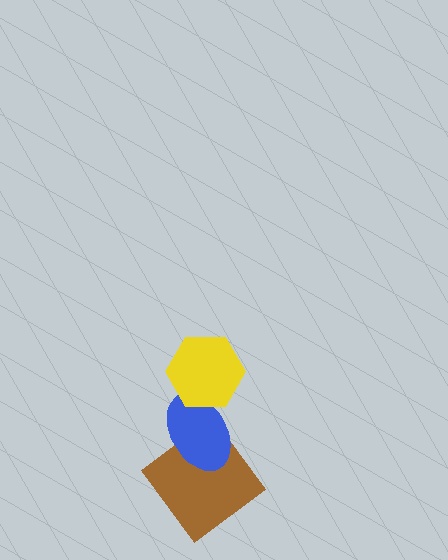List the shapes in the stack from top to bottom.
From top to bottom: the yellow hexagon, the blue ellipse, the brown diamond.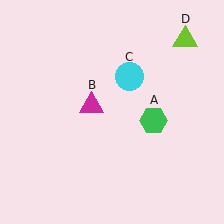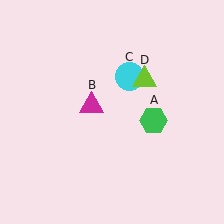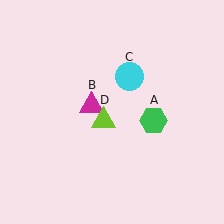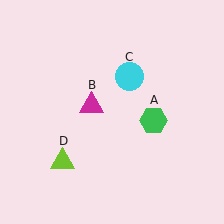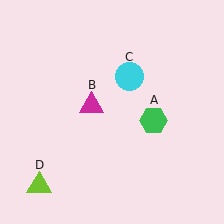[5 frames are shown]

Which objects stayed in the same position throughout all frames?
Green hexagon (object A) and magenta triangle (object B) and cyan circle (object C) remained stationary.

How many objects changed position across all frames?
1 object changed position: lime triangle (object D).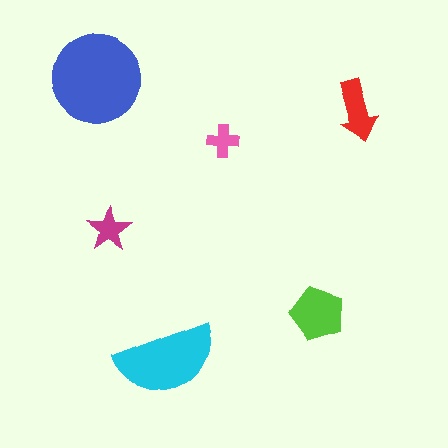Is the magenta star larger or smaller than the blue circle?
Smaller.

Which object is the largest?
The blue circle.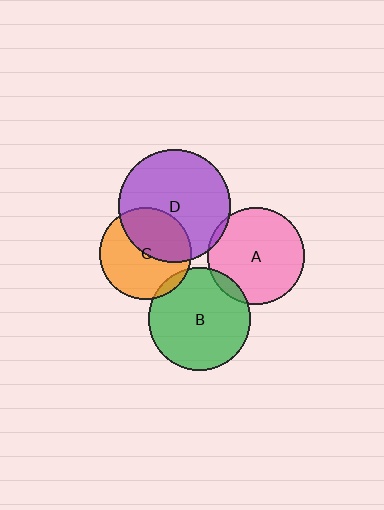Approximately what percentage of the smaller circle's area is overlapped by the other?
Approximately 40%.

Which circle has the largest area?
Circle D (purple).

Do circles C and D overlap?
Yes.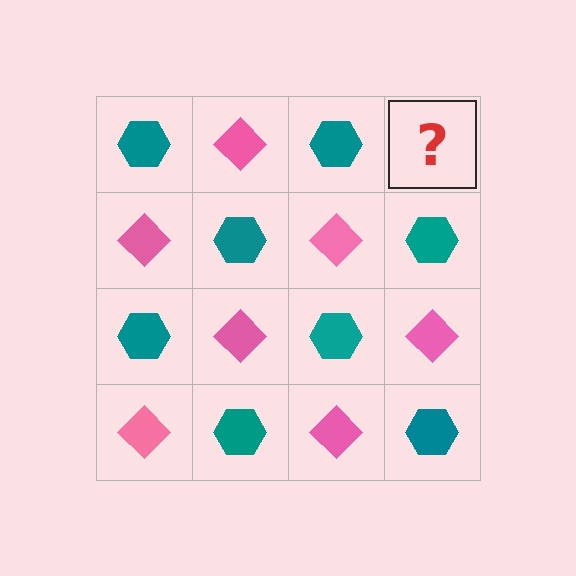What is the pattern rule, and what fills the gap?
The rule is that it alternates teal hexagon and pink diamond in a checkerboard pattern. The gap should be filled with a pink diamond.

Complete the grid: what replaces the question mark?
The question mark should be replaced with a pink diamond.